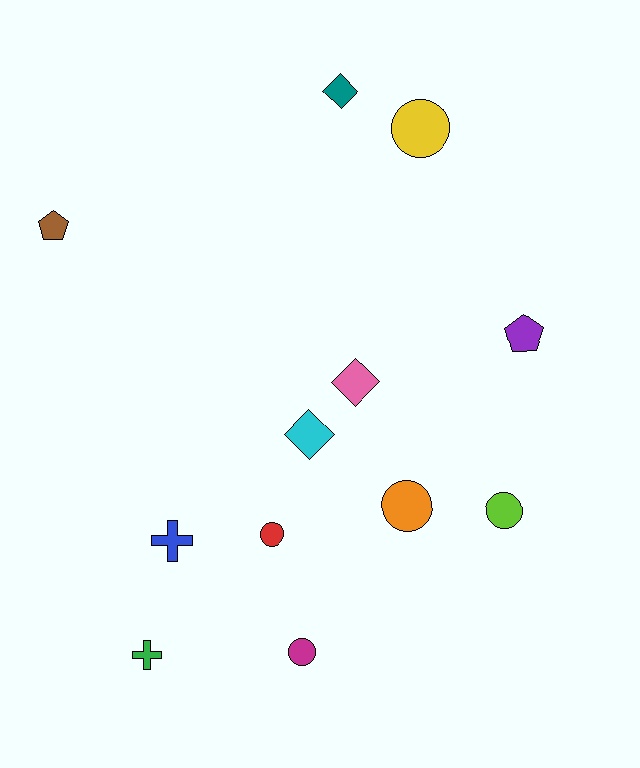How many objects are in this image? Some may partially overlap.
There are 12 objects.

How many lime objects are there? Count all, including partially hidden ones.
There is 1 lime object.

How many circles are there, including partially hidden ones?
There are 5 circles.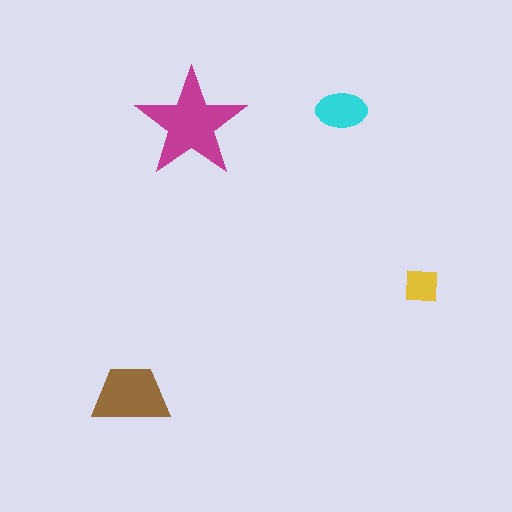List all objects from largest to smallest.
The magenta star, the brown trapezoid, the cyan ellipse, the yellow square.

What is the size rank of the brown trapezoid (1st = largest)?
2nd.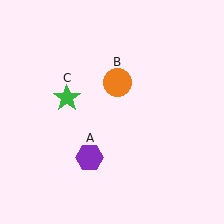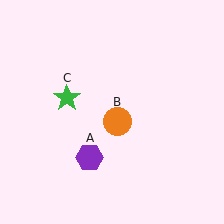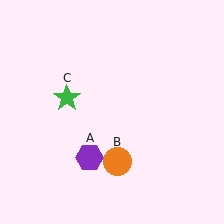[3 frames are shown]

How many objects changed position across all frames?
1 object changed position: orange circle (object B).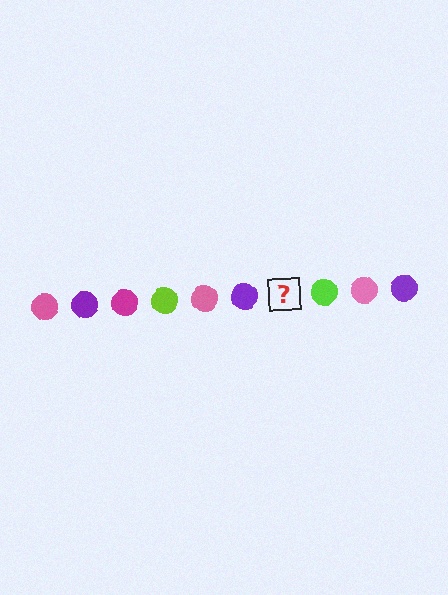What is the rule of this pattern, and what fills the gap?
The rule is that the pattern cycles through pink, purple, magenta, lime circles. The gap should be filled with a magenta circle.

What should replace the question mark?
The question mark should be replaced with a magenta circle.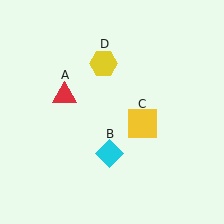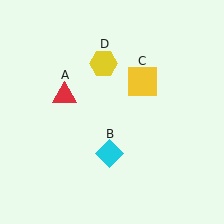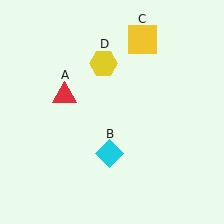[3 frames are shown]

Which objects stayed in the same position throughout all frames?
Red triangle (object A) and cyan diamond (object B) and yellow hexagon (object D) remained stationary.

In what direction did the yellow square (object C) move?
The yellow square (object C) moved up.